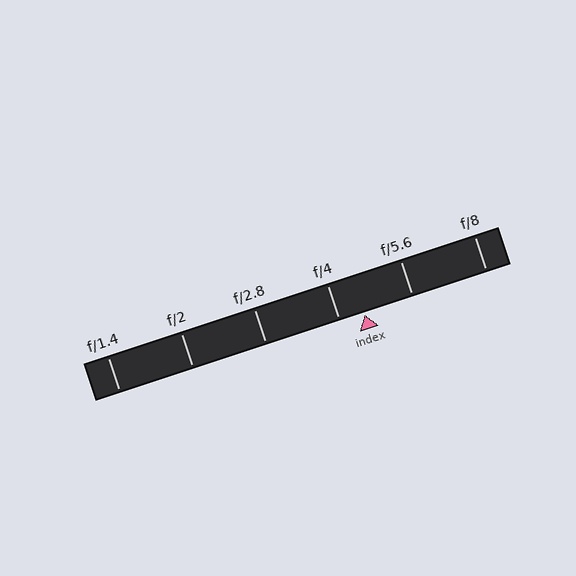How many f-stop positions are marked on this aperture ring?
There are 6 f-stop positions marked.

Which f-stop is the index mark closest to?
The index mark is closest to f/4.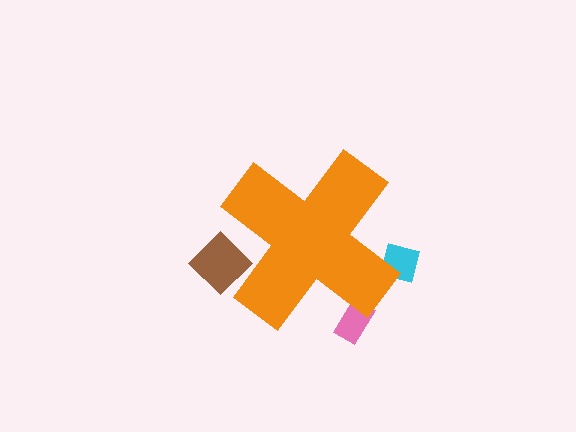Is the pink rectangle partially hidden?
Yes, the pink rectangle is partially hidden behind the orange cross.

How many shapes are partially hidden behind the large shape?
3 shapes are partially hidden.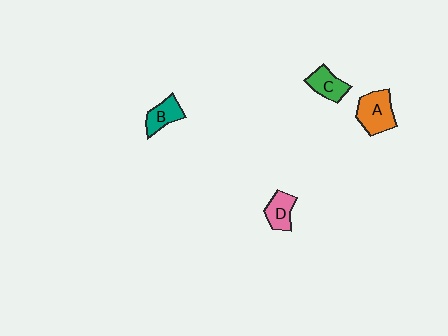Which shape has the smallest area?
Shape B (teal).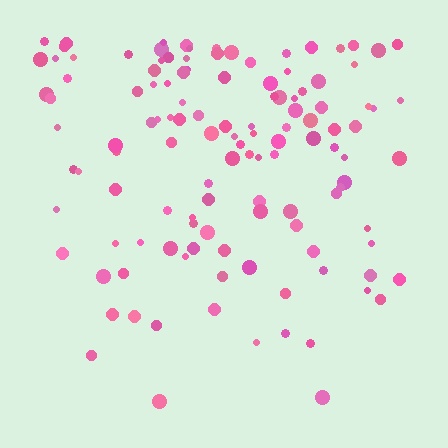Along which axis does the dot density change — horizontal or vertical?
Vertical.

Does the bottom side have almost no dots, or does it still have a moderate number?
Still a moderate number, just noticeably fewer than the top.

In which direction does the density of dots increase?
From bottom to top, with the top side densest.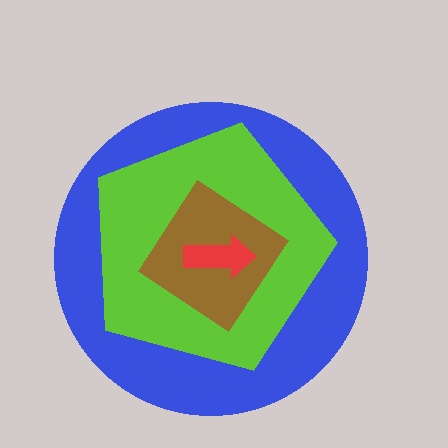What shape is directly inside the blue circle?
The lime pentagon.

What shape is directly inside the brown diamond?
The red arrow.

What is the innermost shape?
The red arrow.